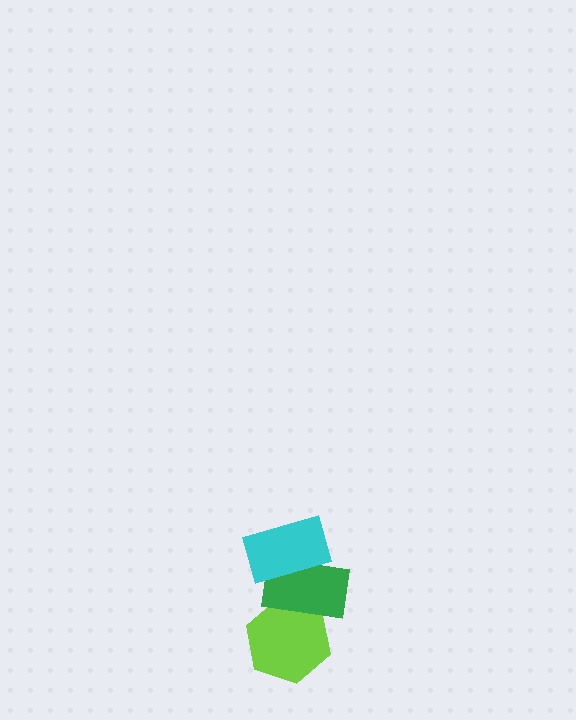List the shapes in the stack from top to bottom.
From top to bottom: the cyan rectangle, the green rectangle, the lime hexagon.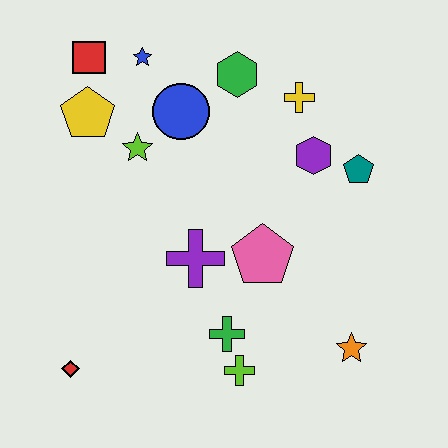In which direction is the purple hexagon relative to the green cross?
The purple hexagon is above the green cross.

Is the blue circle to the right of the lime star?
Yes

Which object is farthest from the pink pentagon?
The red square is farthest from the pink pentagon.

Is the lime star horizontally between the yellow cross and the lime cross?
No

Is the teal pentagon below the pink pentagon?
No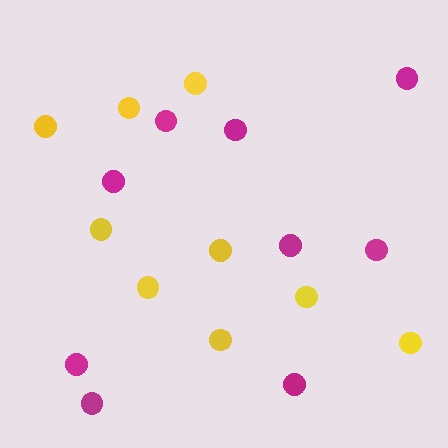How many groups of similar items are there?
There are 2 groups: one group of magenta circles (9) and one group of yellow circles (9).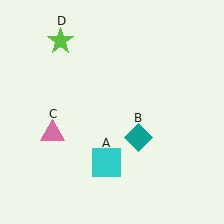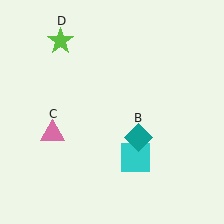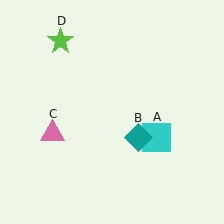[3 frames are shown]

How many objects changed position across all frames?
1 object changed position: cyan square (object A).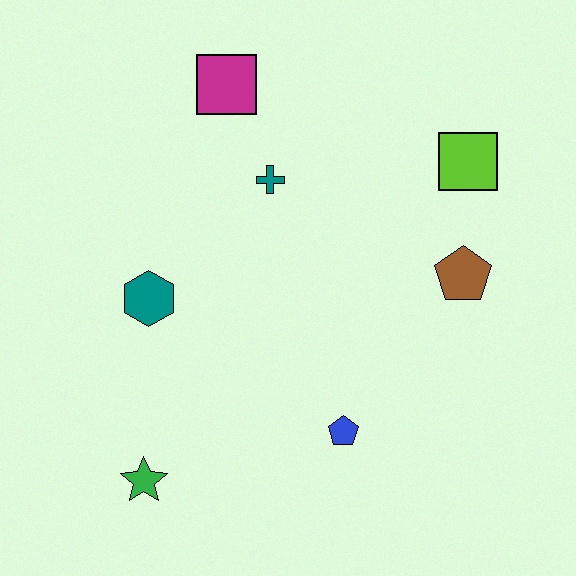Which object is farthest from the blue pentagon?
The magenta square is farthest from the blue pentagon.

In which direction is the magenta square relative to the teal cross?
The magenta square is above the teal cross.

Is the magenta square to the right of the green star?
Yes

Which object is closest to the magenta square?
The teal cross is closest to the magenta square.